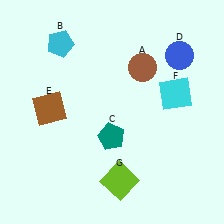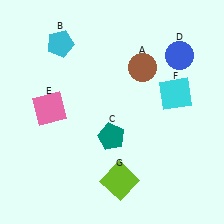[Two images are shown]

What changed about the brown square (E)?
In Image 1, E is brown. In Image 2, it changed to pink.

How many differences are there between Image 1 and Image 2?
There is 1 difference between the two images.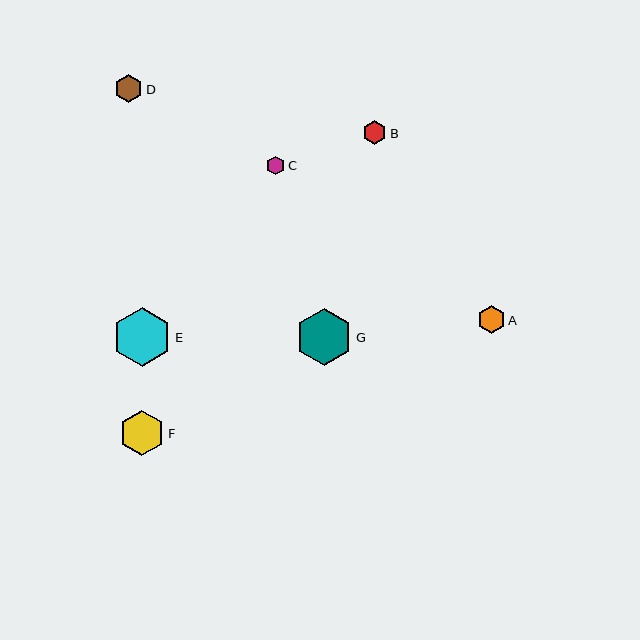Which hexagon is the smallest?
Hexagon C is the smallest with a size of approximately 19 pixels.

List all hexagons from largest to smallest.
From largest to smallest: E, G, F, A, D, B, C.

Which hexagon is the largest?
Hexagon E is the largest with a size of approximately 59 pixels.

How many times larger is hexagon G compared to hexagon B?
Hexagon G is approximately 2.4 times the size of hexagon B.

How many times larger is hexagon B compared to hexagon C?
Hexagon B is approximately 1.3 times the size of hexagon C.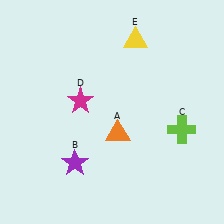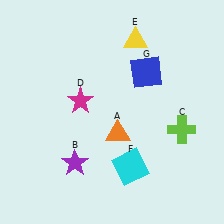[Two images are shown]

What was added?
A cyan square (F), a blue square (G) were added in Image 2.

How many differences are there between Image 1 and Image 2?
There are 2 differences between the two images.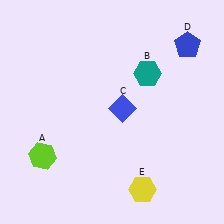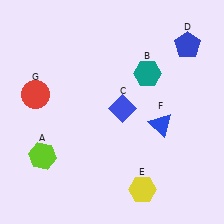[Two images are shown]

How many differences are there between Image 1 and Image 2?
There are 2 differences between the two images.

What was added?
A blue triangle (F), a red circle (G) were added in Image 2.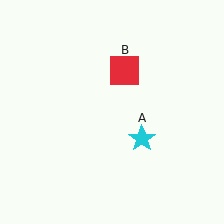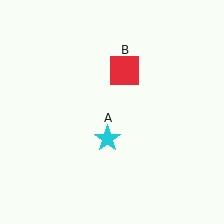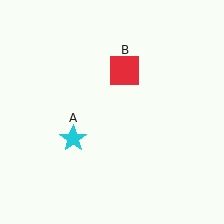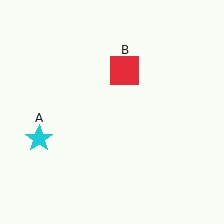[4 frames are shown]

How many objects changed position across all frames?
1 object changed position: cyan star (object A).